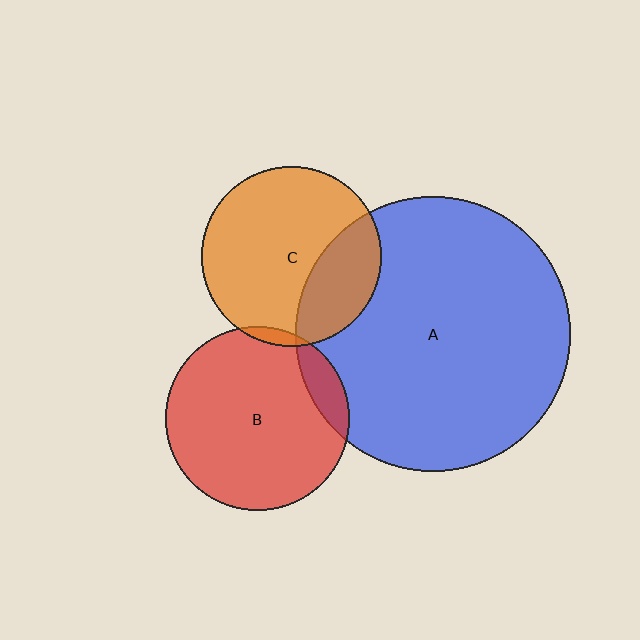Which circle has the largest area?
Circle A (blue).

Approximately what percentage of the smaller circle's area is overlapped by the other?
Approximately 10%.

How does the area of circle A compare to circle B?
Approximately 2.2 times.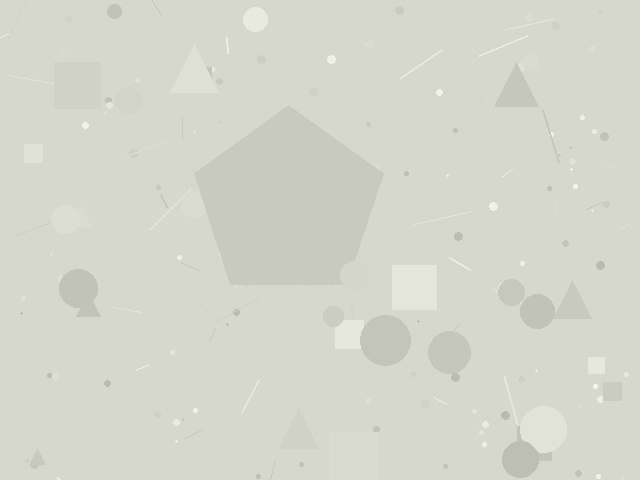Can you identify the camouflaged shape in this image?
The camouflaged shape is a pentagon.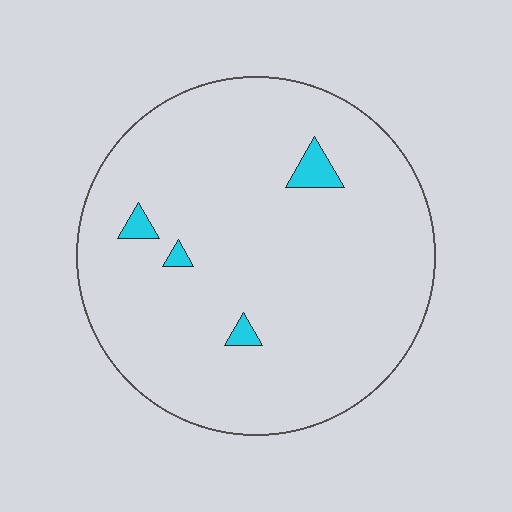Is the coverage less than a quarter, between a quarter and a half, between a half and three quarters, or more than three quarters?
Less than a quarter.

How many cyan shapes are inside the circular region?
4.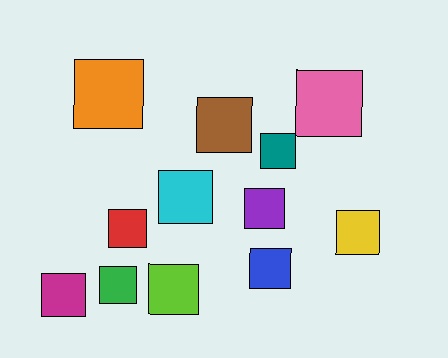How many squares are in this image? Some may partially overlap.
There are 12 squares.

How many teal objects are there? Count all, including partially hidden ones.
There is 1 teal object.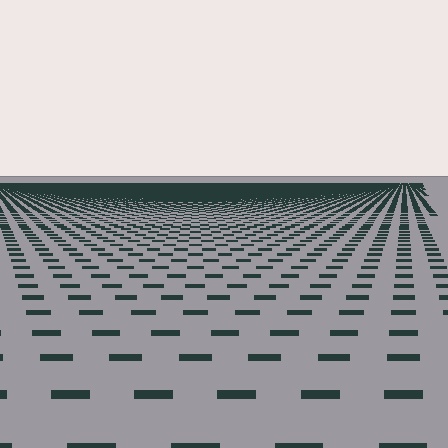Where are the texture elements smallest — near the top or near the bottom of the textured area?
Near the top.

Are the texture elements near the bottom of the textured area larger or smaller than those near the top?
Larger. Near the bottom, elements are closer to the viewer and appear at a bigger on-screen size.